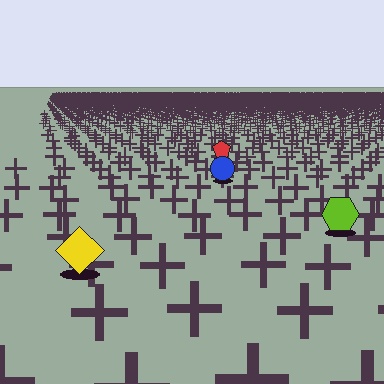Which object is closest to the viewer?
The yellow diamond is closest. The texture marks near it are larger and more spread out.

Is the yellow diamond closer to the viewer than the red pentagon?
Yes. The yellow diamond is closer — you can tell from the texture gradient: the ground texture is coarser near it.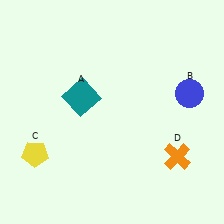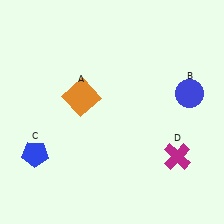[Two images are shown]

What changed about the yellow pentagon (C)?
In Image 1, C is yellow. In Image 2, it changed to blue.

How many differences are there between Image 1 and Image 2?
There are 3 differences between the two images.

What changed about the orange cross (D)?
In Image 1, D is orange. In Image 2, it changed to magenta.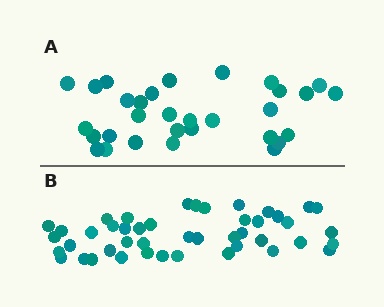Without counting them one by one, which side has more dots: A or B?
Region B (the bottom region) has more dots.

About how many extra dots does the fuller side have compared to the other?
Region B has approximately 15 more dots than region A.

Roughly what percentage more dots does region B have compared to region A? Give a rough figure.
About 45% more.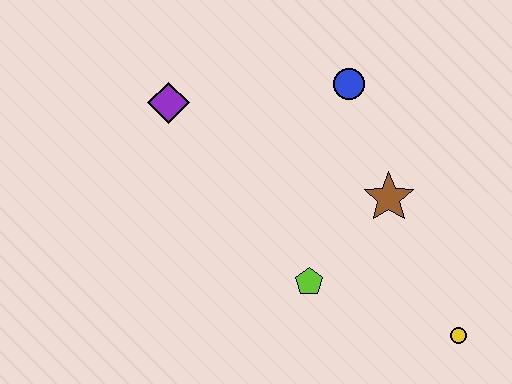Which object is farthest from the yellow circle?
The purple diamond is farthest from the yellow circle.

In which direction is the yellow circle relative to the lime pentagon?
The yellow circle is to the right of the lime pentagon.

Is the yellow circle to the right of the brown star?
Yes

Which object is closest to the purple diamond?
The blue circle is closest to the purple diamond.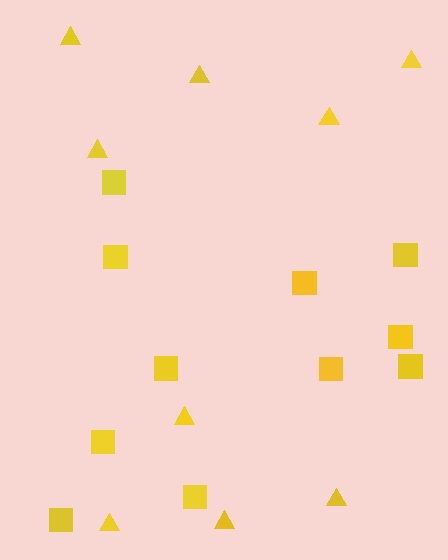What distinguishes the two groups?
There are 2 groups: one group of triangles (9) and one group of squares (11).